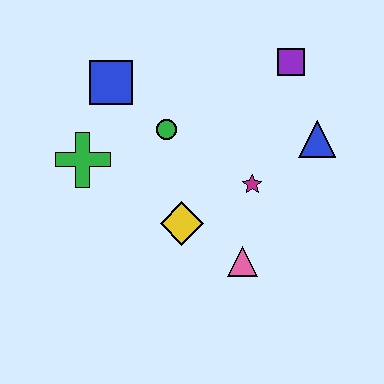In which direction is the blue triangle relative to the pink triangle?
The blue triangle is above the pink triangle.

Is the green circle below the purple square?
Yes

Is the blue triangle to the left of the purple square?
No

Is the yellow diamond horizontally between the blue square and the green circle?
No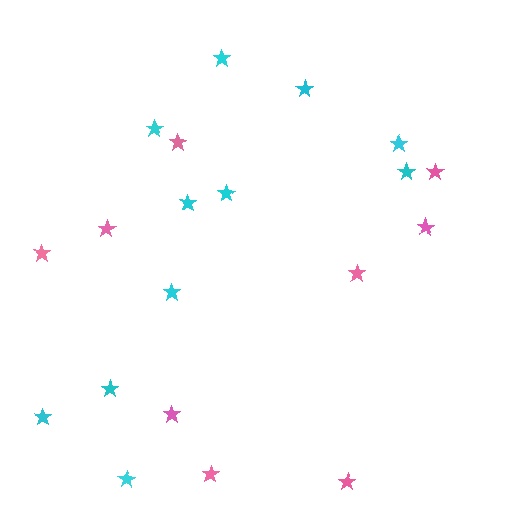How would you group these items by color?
There are 2 groups: one group of cyan stars (11) and one group of pink stars (9).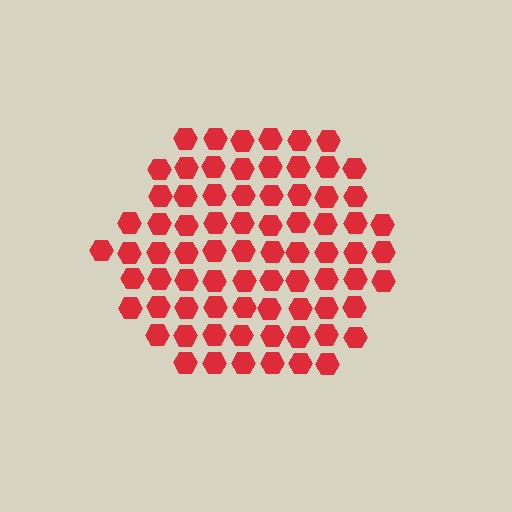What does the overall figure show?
The overall figure shows a hexagon.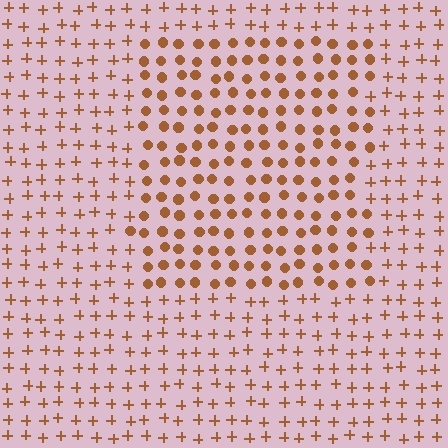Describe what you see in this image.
The image is filled with small brown elements arranged in a uniform grid. A rectangle-shaped region contains circles, while the surrounding area contains plus signs. The boundary is defined purely by the change in element shape.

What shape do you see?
I see a rectangle.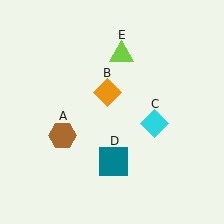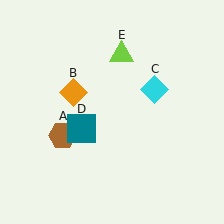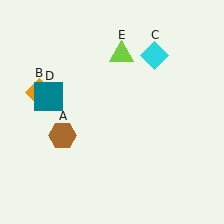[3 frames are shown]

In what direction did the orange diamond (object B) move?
The orange diamond (object B) moved left.